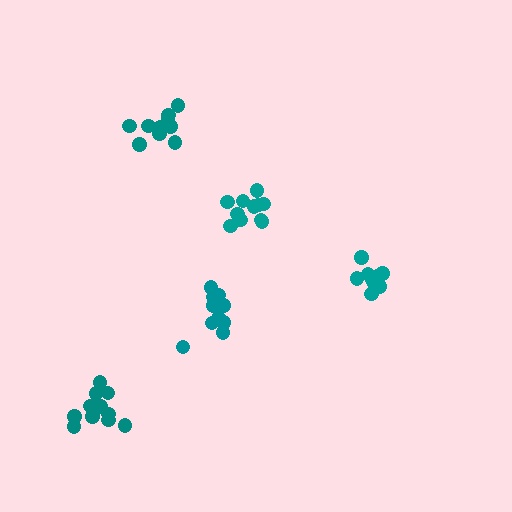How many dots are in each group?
Group 1: 9 dots, Group 2: 10 dots, Group 3: 10 dots, Group 4: 11 dots, Group 5: 11 dots (51 total).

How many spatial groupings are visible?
There are 5 spatial groupings.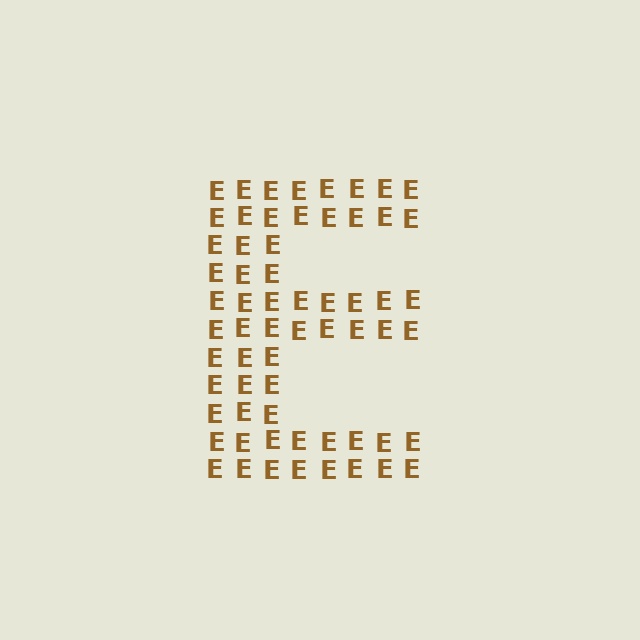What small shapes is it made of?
It is made of small letter E's.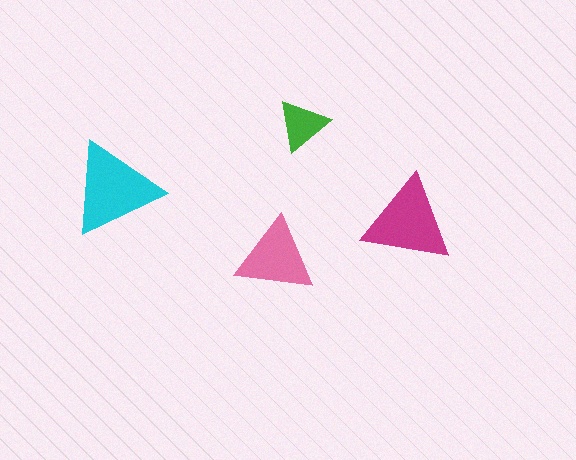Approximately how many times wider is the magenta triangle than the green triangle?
About 1.5 times wider.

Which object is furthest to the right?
The magenta triangle is rightmost.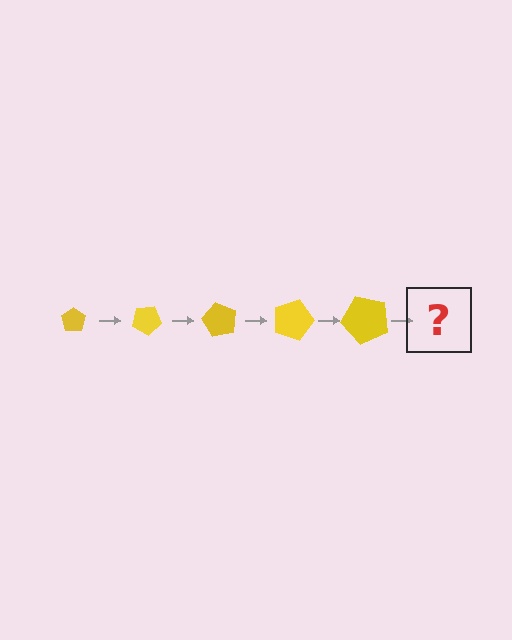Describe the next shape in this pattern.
It should be a pentagon, larger than the previous one and rotated 150 degrees from the start.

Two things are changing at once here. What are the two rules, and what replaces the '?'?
The two rules are that the pentagon grows larger each step and it rotates 30 degrees each step. The '?' should be a pentagon, larger than the previous one and rotated 150 degrees from the start.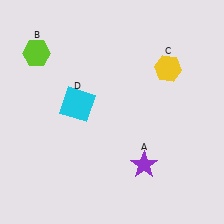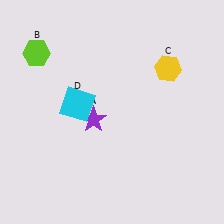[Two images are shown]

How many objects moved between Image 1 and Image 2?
1 object moved between the two images.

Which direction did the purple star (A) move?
The purple star (A) moved left.